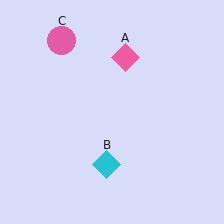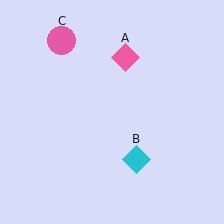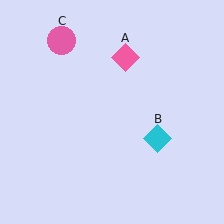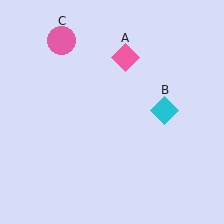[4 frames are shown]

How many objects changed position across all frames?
1 object changed position: cyan diamond (object B).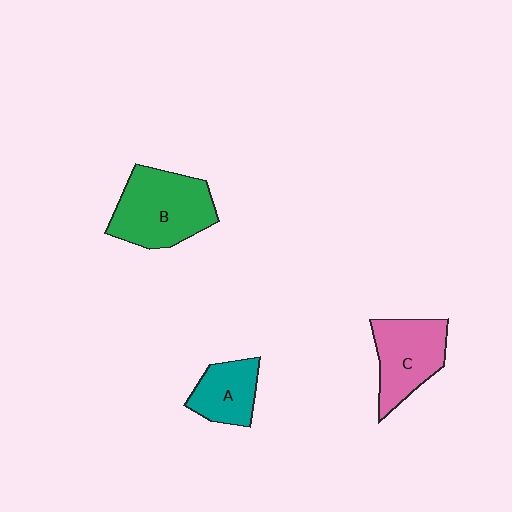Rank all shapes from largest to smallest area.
From largest to smallest: B (green), C (pink), A (teal).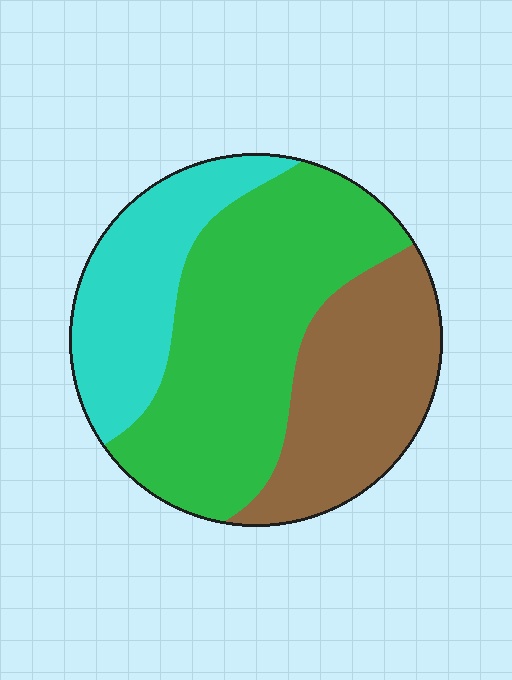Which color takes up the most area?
Green, at roughly 45%.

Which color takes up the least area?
Cyan, at roughly 25%.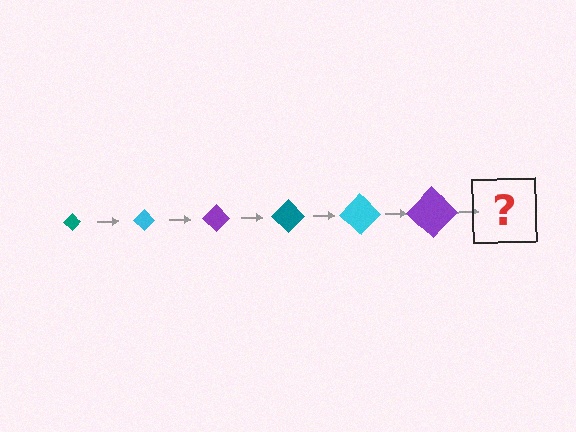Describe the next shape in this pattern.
It should be a teal diamond, larger than the previous one.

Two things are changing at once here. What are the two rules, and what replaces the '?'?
The two rules are that the diamond grows larger each step and the color cycles through teal, cyan, and purple. The '?' should be a teal diamond, larger than the previous one.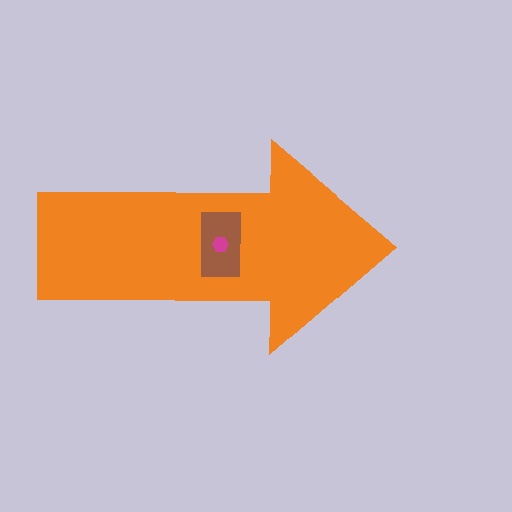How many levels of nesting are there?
3.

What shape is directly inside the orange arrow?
The brown rectangle.